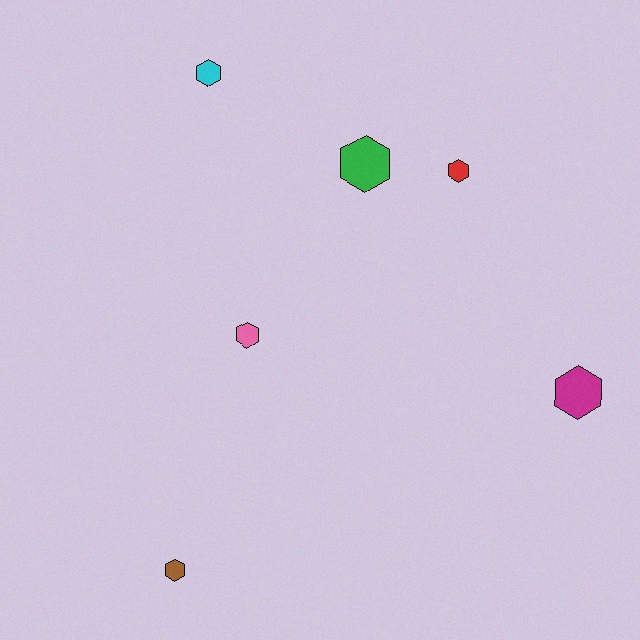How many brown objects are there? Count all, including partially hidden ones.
There is 1 brown object.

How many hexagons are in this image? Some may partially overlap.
There are 6 hexagons.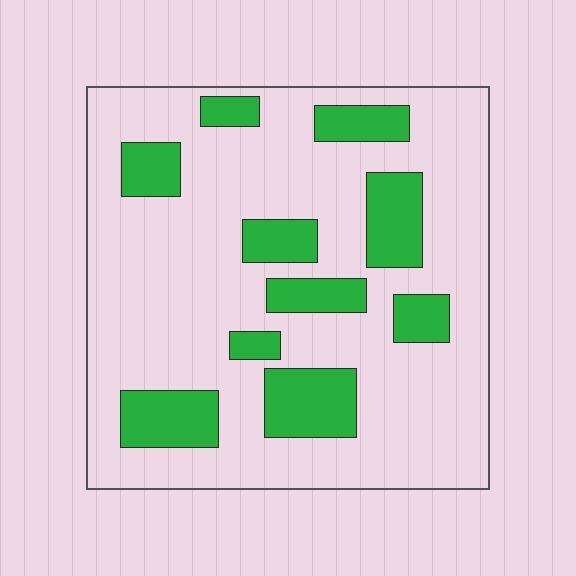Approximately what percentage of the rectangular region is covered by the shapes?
Approximately 25%.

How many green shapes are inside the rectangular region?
10.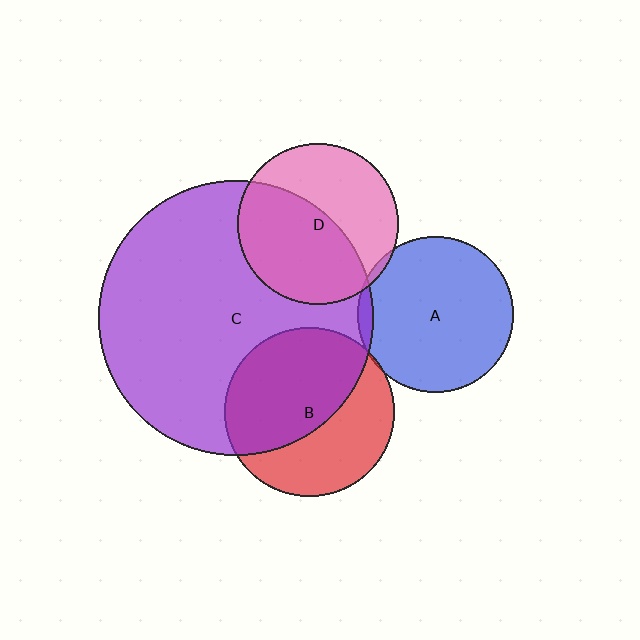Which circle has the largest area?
Circle C (purple).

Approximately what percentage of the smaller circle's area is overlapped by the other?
Approximately 5%.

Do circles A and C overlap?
Yes.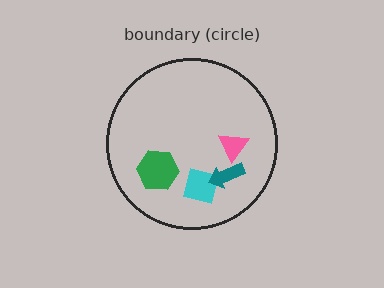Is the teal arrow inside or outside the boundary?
Inside.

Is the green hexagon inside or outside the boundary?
Inside.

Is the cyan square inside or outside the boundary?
Inside.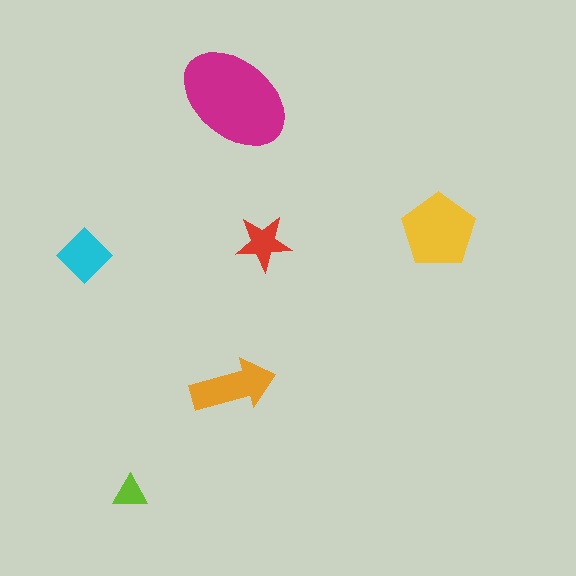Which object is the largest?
The magenta ellipse.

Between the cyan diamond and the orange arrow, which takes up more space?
The orange arrow.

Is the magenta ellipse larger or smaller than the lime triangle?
Larger.